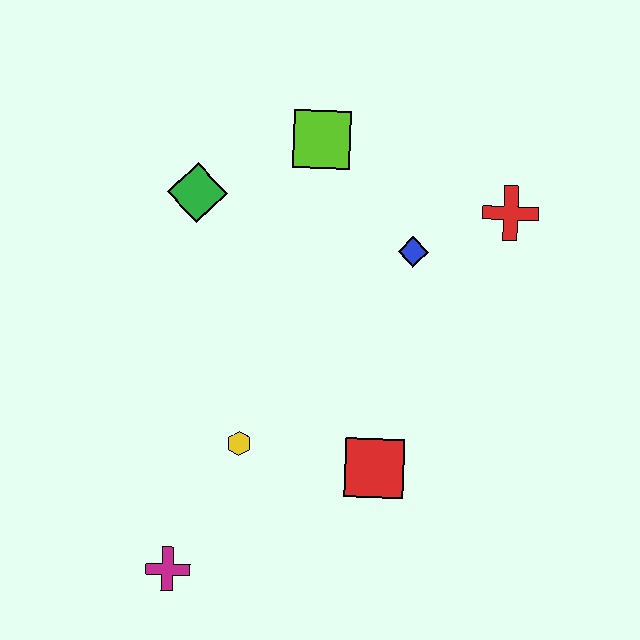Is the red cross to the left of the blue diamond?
No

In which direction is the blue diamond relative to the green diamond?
The blue diamond is to the right of the green diamond.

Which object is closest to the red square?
The yellow hexagon is closest to the red square.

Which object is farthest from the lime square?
The magenta cross is farthest from the lime square.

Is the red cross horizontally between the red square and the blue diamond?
No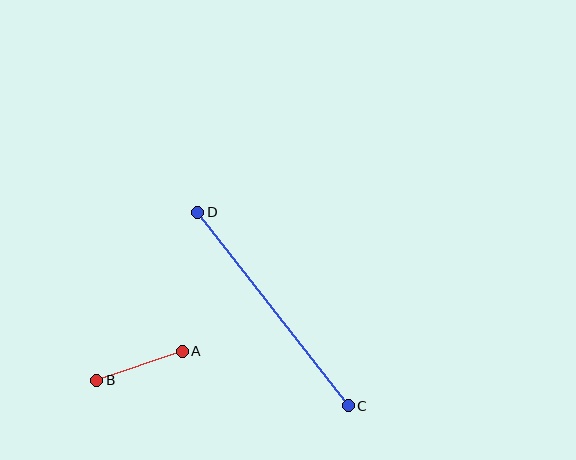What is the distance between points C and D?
The distance is approximately 245 pixels.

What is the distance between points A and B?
The distance is approximately 90 pixels.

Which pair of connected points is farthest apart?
Points C and D are farthest apart.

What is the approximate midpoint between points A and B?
The midpoint is at approximately (139, 366) pixels.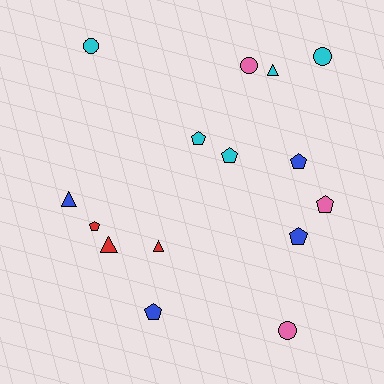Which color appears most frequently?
Cyan, with 5 objects.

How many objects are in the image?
There are 15 objects.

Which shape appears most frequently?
Pentagon, with 7 objects.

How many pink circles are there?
There are 2 pink circles.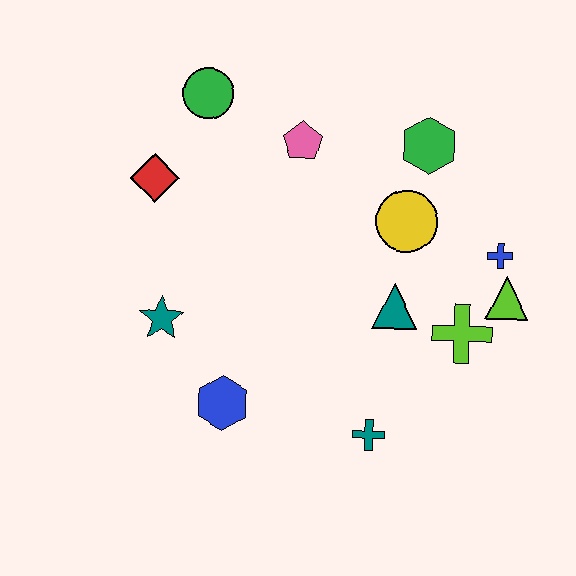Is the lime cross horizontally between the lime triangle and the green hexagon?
Yes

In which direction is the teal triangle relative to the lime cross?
The teal triangle is to the left of the lime cross.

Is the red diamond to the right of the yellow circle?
No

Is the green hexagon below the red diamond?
No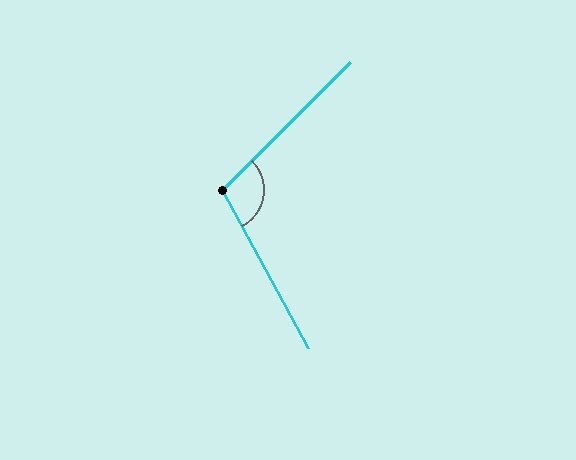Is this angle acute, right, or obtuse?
It is obtuse.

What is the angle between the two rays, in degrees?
Approximately 106 degrees.